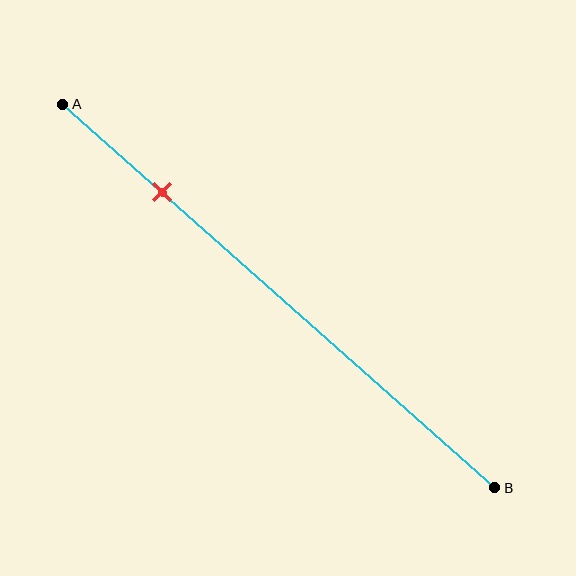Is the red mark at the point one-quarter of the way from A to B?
Yes, the mark is approximately at the one-quarter point.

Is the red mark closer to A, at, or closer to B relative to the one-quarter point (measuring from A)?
The red mark is approximately at the one-quarter point of segment AB.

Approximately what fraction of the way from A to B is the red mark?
The red mark is approximately 25% of the way from A to B.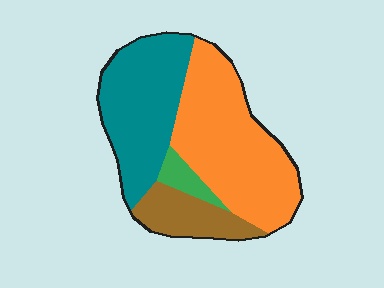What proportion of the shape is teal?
Teal takes up between a quarter and a half of the shape.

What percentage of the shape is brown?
Brown covers about 15% of the shape.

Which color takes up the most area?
Orange, at roughly 45%.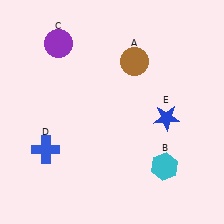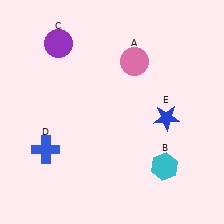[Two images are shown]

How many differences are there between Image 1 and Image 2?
There is 1 difference between the two images.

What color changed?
The circle (A) changed from brown in Image 1 to pink in Image 2.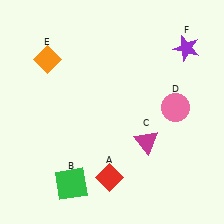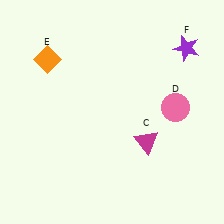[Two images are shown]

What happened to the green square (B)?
The green square (B) was removed in Image 2. It was in the bottom-left area of Image 1.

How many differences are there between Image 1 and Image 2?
There are 2 differences between the two images.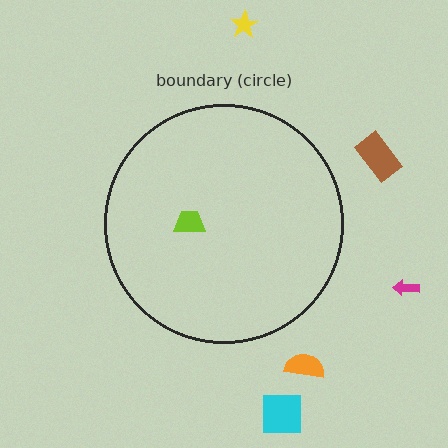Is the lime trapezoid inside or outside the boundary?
Inside.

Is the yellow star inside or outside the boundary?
Outside.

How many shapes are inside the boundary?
1 inside, 5 outside.